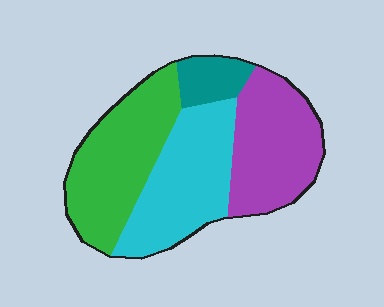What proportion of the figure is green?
Green covers roughly 30% of the figure.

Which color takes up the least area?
Teal, at roughly 10%.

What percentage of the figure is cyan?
Cyan takes up about one third (1/3) of the figure.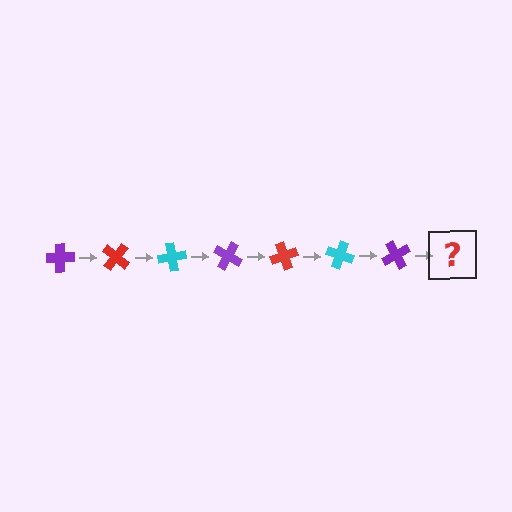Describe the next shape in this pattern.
It should be a red cross, rotated 280 degrees from the start.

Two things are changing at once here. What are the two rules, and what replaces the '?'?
The two rules are that it rotates 40 degrees each step and the color cycles through purple, red, and cyan. The '?' should be a red cross, rotated 280 degrees from the start.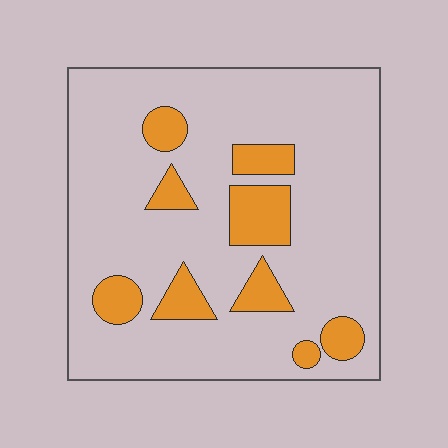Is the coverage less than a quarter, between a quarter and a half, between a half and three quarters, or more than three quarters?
Less than a quarter.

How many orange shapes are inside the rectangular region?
9.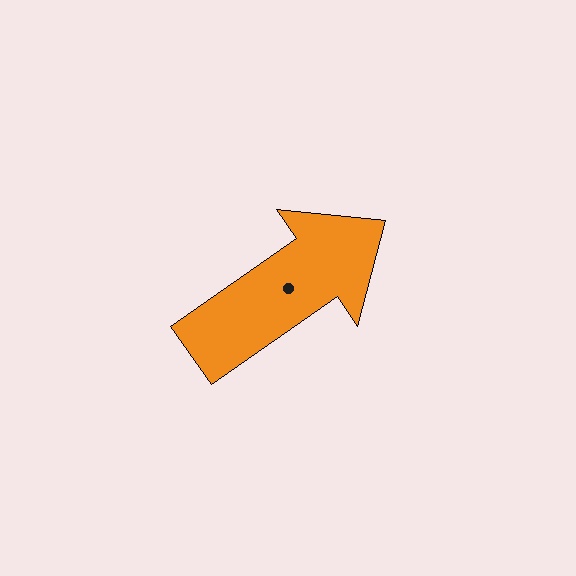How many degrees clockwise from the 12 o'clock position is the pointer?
Approximately 55 degrees.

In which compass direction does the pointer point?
Northeast.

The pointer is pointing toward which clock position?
Roughly 2 o'clock.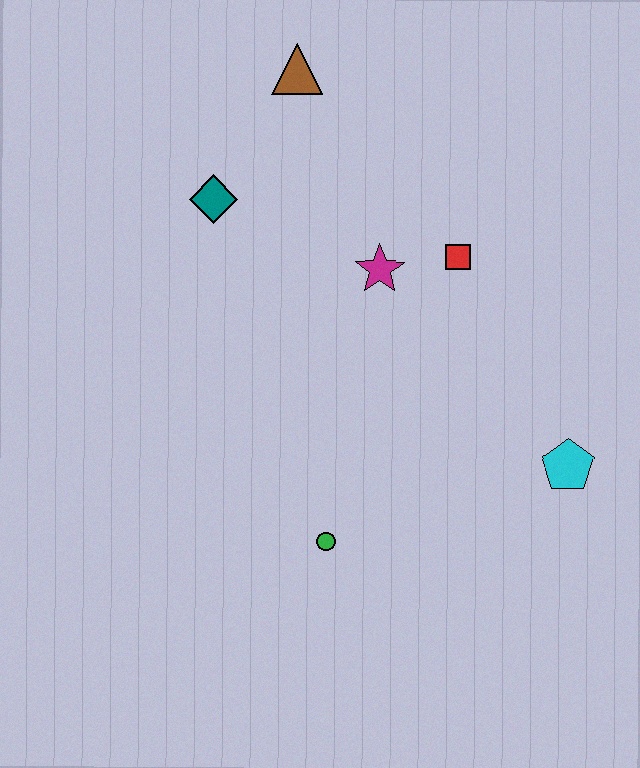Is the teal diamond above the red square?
Yes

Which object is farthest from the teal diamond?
The cyan pentagon is farthest from the teal diamond.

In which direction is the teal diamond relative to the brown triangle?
The teal diamond is below the brown triangle.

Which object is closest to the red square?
The magenta star is closest to the red square.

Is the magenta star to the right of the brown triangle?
Yes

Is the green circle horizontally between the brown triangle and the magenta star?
Yes